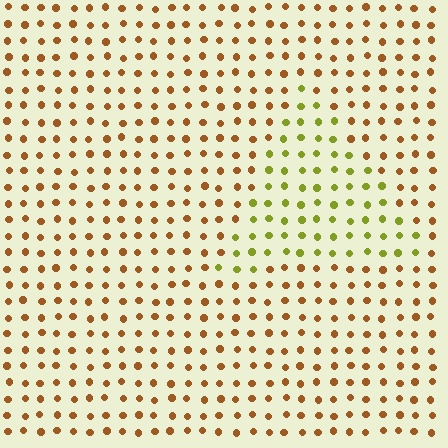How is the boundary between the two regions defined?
The boundary is defined purely by a slight shift in hue (about 46 degrees). Spacing, size, and orientation are identical on both sides.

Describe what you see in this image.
The image is filled with small brown elements in a uniform arrangement. A triangle-shaped region is visible where the elements are tinted to a slightly different hue, forming a subtle color boundary.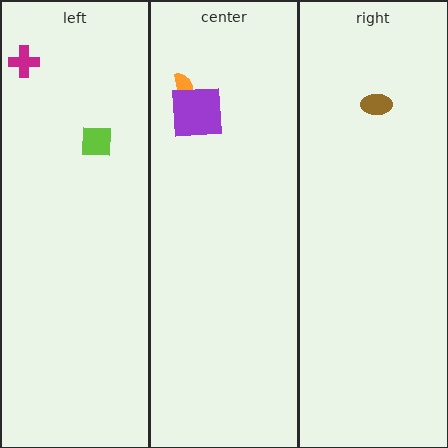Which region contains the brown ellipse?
The right region.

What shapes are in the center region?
The orange semicircle, the purple square.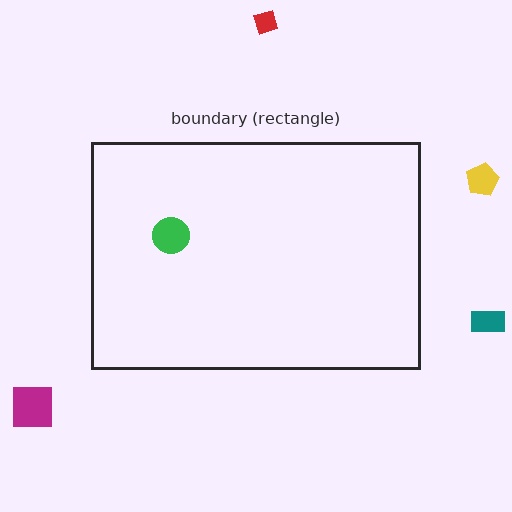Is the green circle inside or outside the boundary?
Inside.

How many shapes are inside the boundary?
1 inside, 4 outside.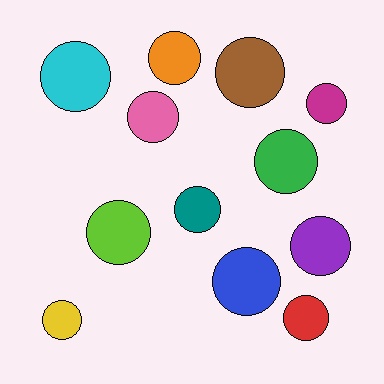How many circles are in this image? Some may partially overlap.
There are 12 circles.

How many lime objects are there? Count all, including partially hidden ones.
There is 1 lime object.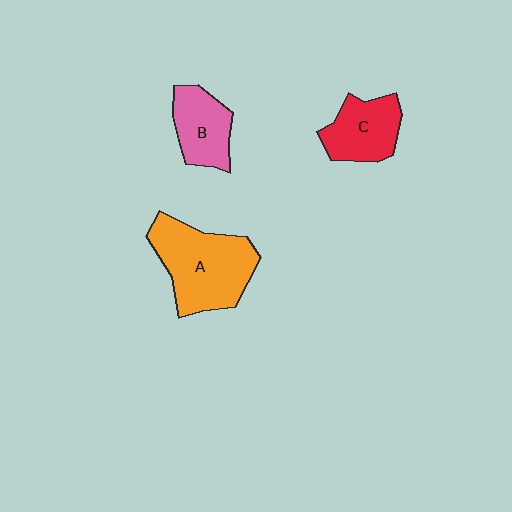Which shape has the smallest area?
Shape B (pink).